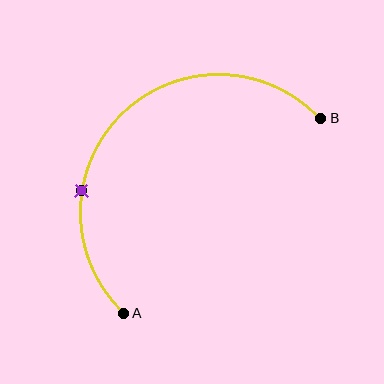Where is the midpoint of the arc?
The arc midpoint is the point on the curve farthest from the straight line joining A and B. It sits above and to the left of that line.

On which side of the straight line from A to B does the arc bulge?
The arc bulges above and to the left of the straight line connecting A and B.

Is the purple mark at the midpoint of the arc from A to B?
No. The purple mark lies on the arc but is closer to endpoint A. The arc midpoint would be at the point on the curve equidistant along the arc from both A and B.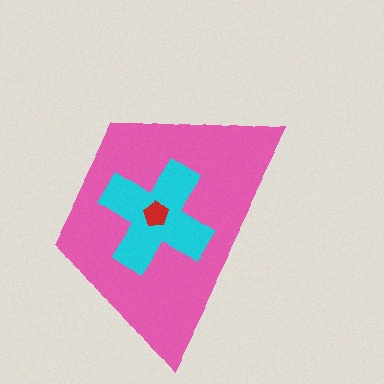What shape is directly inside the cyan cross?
The red pentagon.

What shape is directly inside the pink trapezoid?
The cyan cross.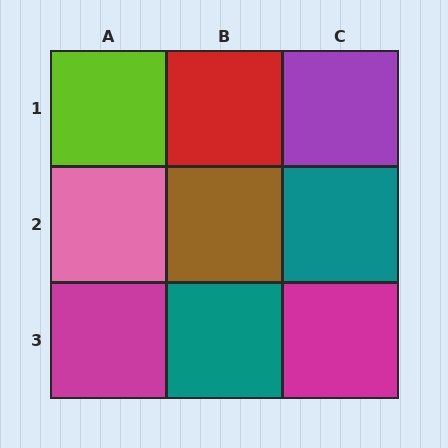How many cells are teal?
2 cells are teal.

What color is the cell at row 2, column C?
Teal.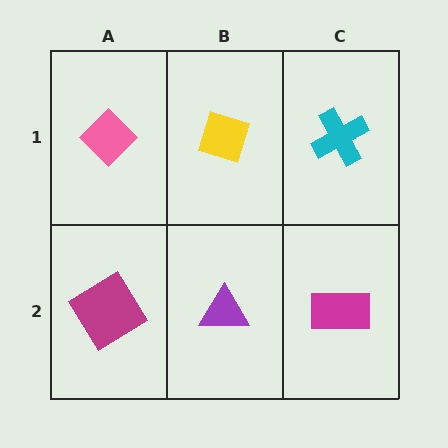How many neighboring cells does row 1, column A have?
2.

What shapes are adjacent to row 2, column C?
A cyan cross (row 1, column C), a purple triangle (row 2, column B).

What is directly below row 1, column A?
A magenta diamond.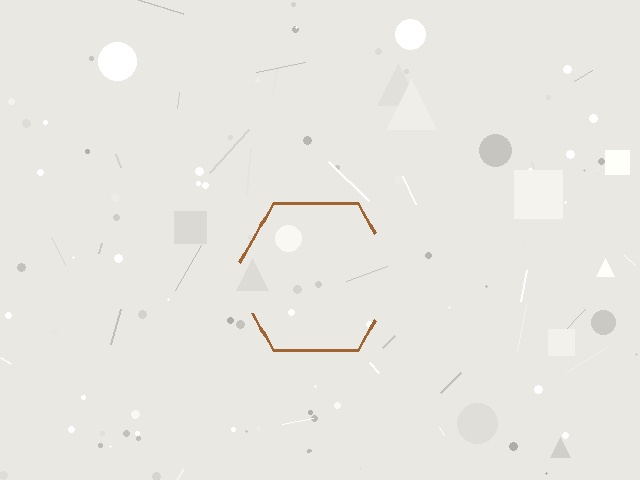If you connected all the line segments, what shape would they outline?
They would outline a hexagon.